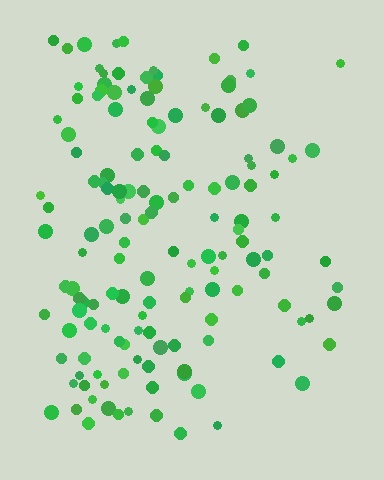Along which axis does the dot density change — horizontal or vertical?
Horizontal.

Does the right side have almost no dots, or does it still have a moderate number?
Still a moderate number, just noticeably fewer than the left.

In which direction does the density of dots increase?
From right to left, with the left side densest.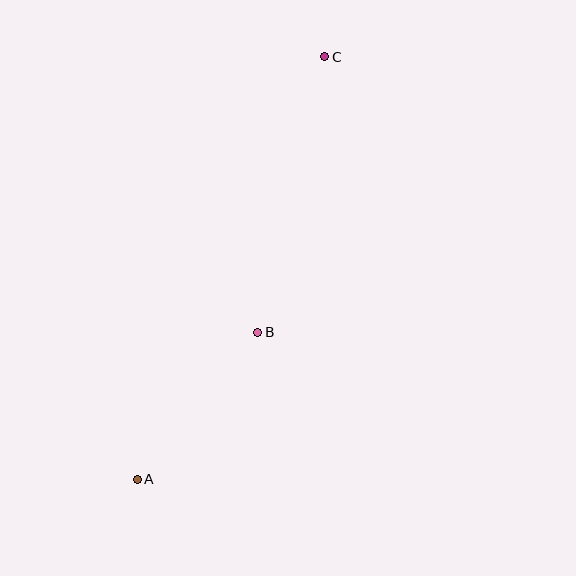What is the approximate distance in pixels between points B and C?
The distance between B and C is approximately 284 pixels.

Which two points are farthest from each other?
Points A and C are farthest from each other.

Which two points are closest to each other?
Points A and B are closest to each other.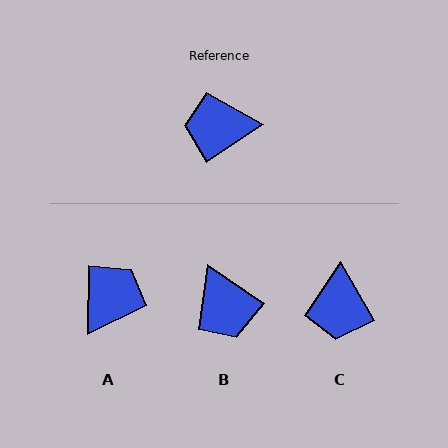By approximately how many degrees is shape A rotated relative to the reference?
Approximately 125 degrees clockwise.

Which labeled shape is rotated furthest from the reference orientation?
A, about 125 degrees away.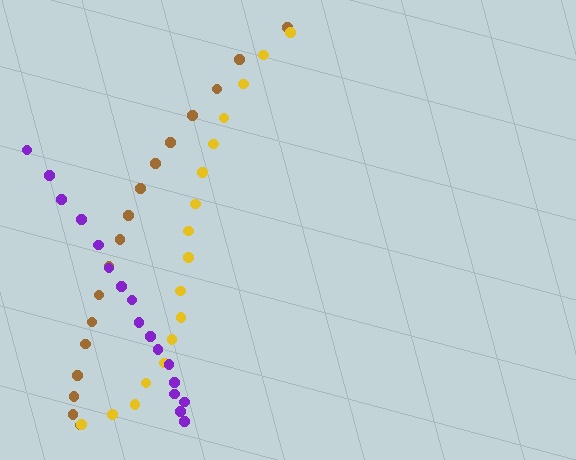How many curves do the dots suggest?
There are 3 distinct paths.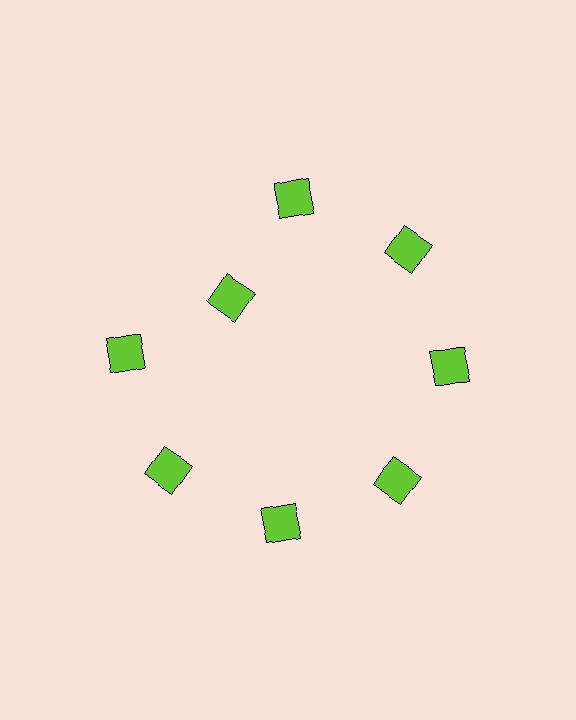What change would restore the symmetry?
The symmetry would be restored by moving it outward, back onto the ring so that all 8 diamonds sit at equal angles and equal distance from the center.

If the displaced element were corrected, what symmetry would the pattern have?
It would have 8-fold rotational symmetry — the pattern would map onto itself every 45 degrees.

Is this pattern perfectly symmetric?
No. The 8 lime diamonds are arranged in a ring, but one element near the 10 o'clock position is pulled inward toward the center, breaking the 8-fold rotational symmetry.